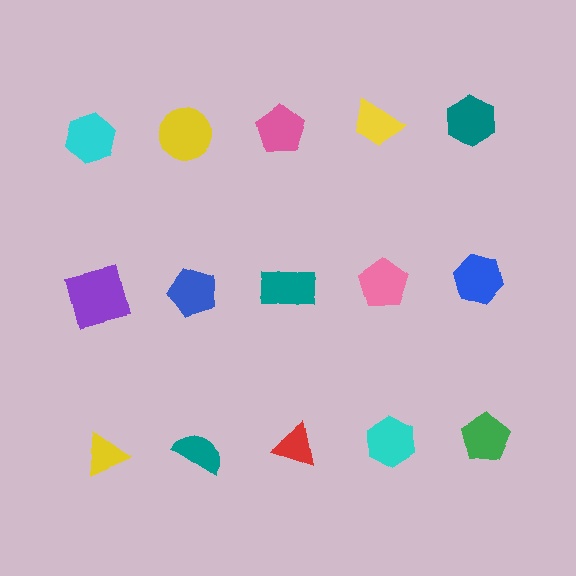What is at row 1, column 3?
A pink pentagon.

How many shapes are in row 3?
5 shapes.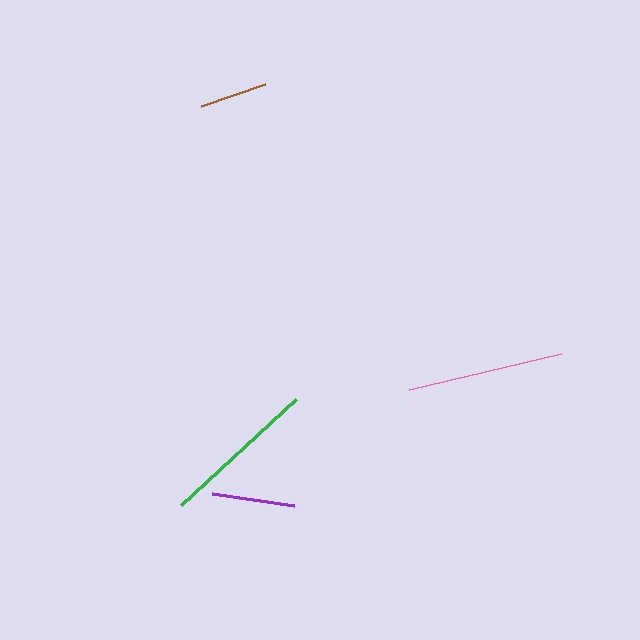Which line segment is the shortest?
The brown line is the shortest at approximately 68 pixels.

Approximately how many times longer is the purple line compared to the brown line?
The purple line is approximately 1.2 times the length of the brown line.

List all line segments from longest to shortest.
From longest to shortest: green, pink, purple, brown.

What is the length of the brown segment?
The brown segment is approximately 68 pixels long.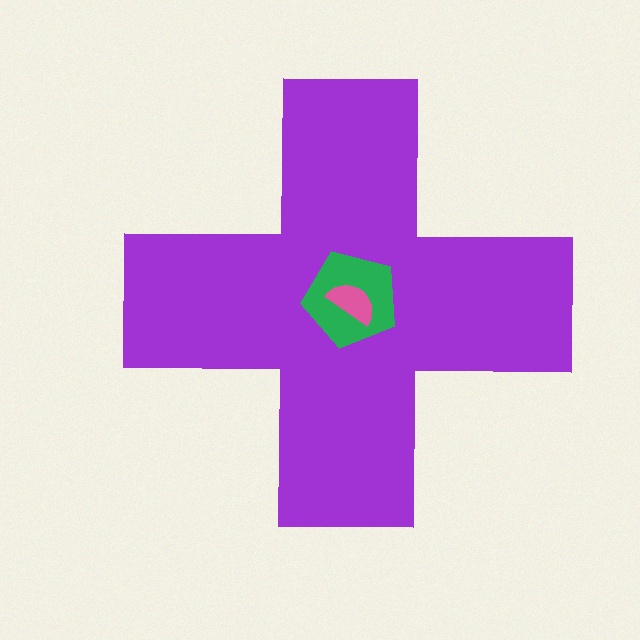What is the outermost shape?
The purple cross.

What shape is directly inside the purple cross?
The green pentagon.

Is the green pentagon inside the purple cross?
Yes.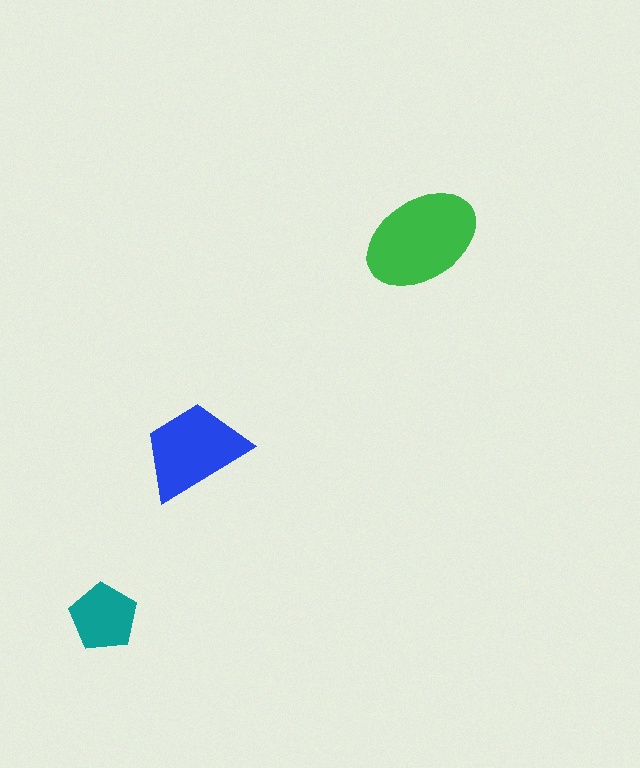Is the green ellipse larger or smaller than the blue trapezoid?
Larger.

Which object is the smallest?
The teal pentagon.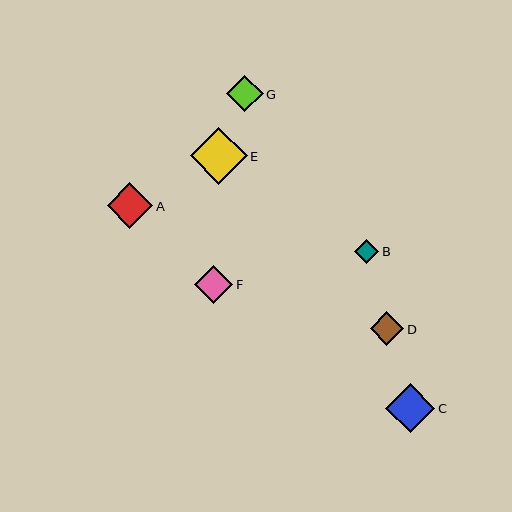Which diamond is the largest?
Diamond E is the largest with a size of approximately 57 pixels.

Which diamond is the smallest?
Diamond B is the smallest with a size of approximately 24 pixels.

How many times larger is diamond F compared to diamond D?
Diamond F is approximately 1.1 times the size of diamond D.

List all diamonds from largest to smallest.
From largest to smallest: E, C, A, F, G, D, B.